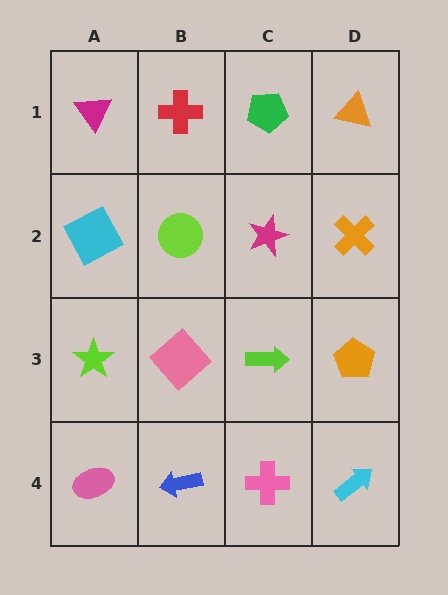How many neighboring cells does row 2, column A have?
3.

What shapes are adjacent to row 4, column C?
A lime arrow (row 3, column C), a blue arrow (row 4, column B), a cyan arrow (row 4, column D).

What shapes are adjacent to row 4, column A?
A lime star (row 3, column A), a blue arrow (row 4, column B).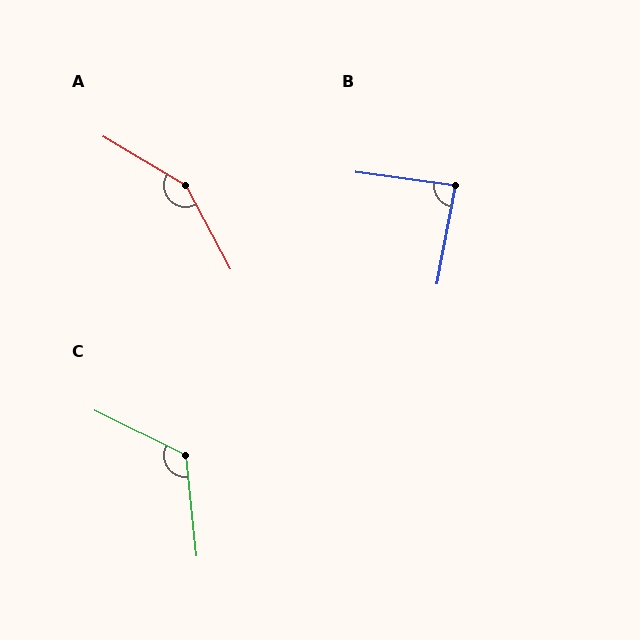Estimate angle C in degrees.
Approximately 122 degrees.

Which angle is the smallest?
B, at approximately 87 degrees.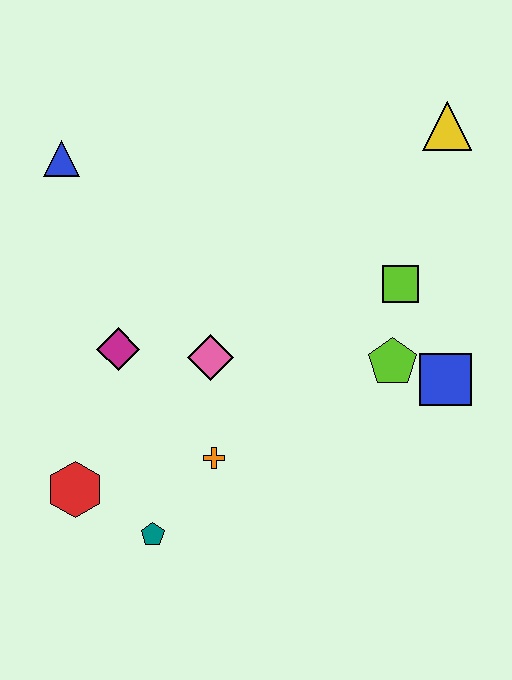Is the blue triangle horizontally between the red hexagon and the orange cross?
No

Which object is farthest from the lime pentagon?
The blue triangle is farthest from the lime pentagon.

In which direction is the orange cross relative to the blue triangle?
The orange cross is below the blue triangle.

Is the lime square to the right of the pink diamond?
Yes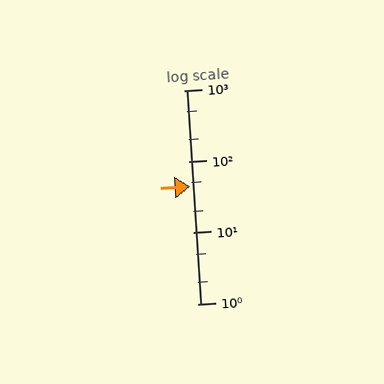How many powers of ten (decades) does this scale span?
The scale spans 3 decades, from 1 to 1000.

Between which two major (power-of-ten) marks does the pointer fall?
The pointer is between 10 and 100.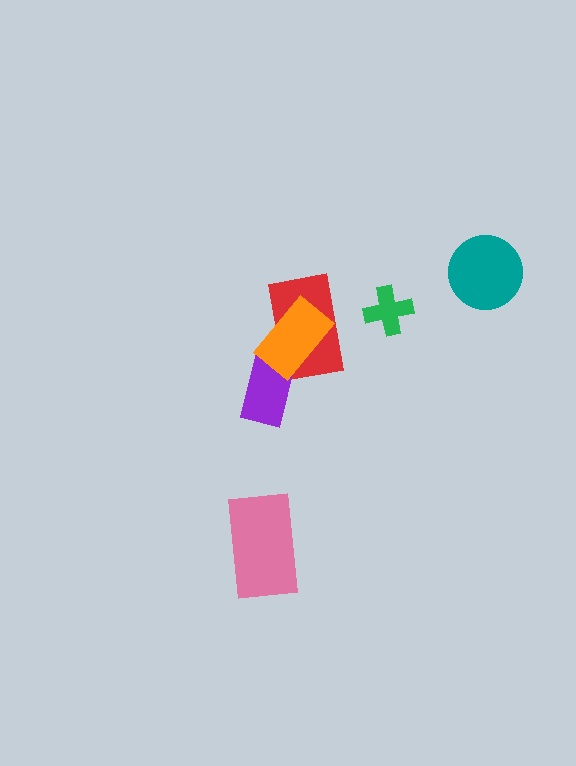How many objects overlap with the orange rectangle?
2 objects overlap with the orange rectangle.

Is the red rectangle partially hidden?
Yes, it is partially covered by another shape.